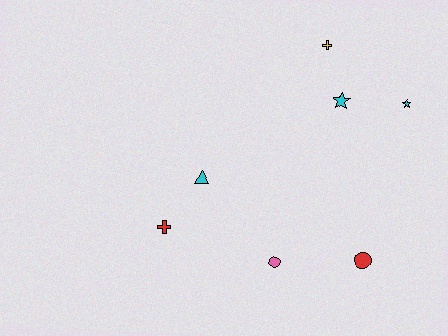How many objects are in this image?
There are 7 objects.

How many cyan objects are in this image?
There are 3 cyan objects.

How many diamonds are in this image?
There are no diamonds.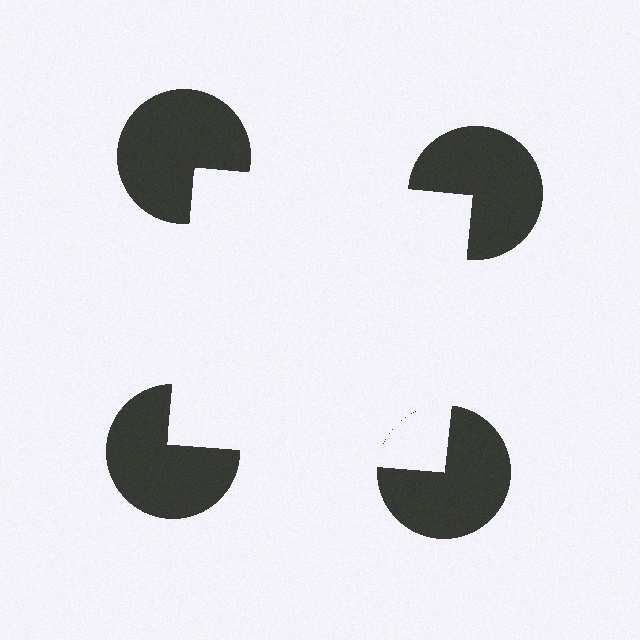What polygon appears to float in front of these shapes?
An illusory square — its edges are inferred from the aligned wedge cuts in the pac-man discs, not physically drawn.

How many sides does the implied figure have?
4 sides.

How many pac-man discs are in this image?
There are 4 — one at each vertex of the illusory square.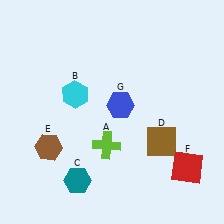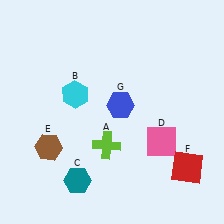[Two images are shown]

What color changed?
The square (D) changed from brown in Image 1 to pink in Image 2.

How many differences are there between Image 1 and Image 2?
There is 1 difference between the two images.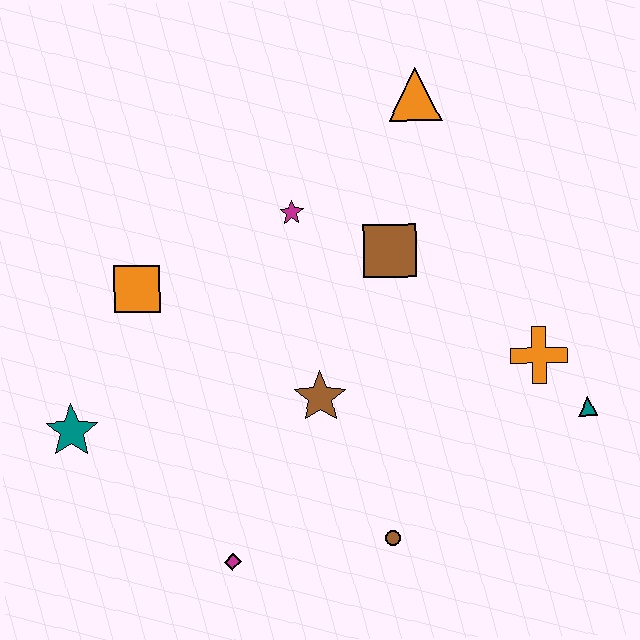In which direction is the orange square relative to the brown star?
The orange square is to the left of the brown star.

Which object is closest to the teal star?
The orange square is closest to the teal star.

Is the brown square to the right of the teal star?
Yes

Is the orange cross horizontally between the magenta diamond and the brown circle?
No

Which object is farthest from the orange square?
The teal triangle is farthest from the orange square.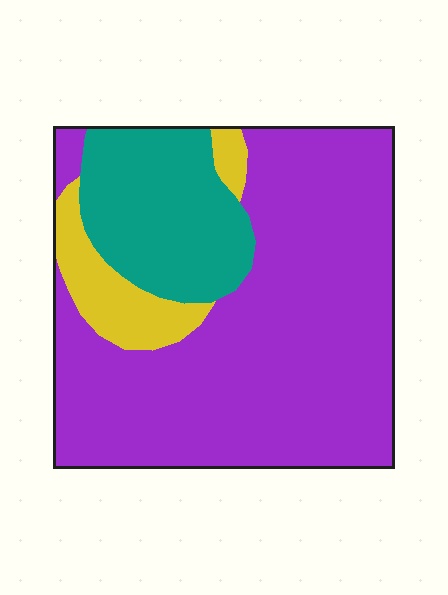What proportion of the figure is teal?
Teal takes up about one fifth (1/5) of the figure.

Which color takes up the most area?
Purple, at roughly 70%.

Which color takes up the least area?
Yellow, at roughly 10%.